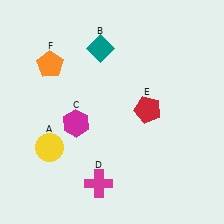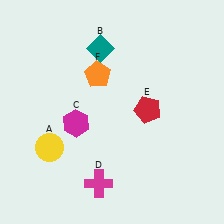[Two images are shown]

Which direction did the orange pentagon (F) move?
The orange pentagon (F) moved right.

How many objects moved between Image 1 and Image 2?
1 object moved between the two images.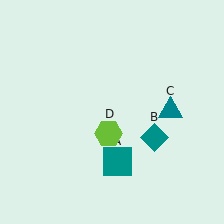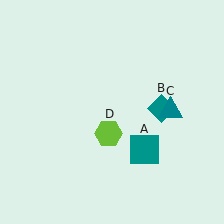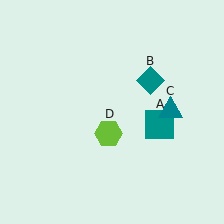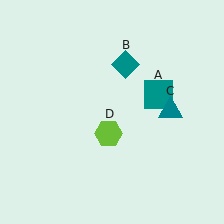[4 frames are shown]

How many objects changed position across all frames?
2 objects changed position: teal square (object A), teal diamond (object B).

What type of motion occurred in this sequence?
The teal square (object A), teal diamond (object B) rotated counterclockwise around the center of the scene.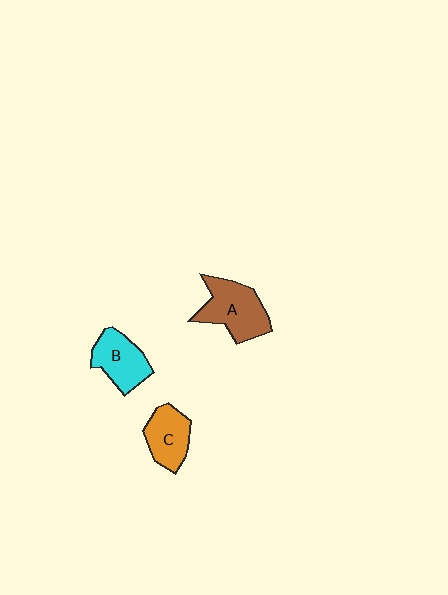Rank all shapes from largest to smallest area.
From largest to smallest: A (brown), B (cyan), C (orange).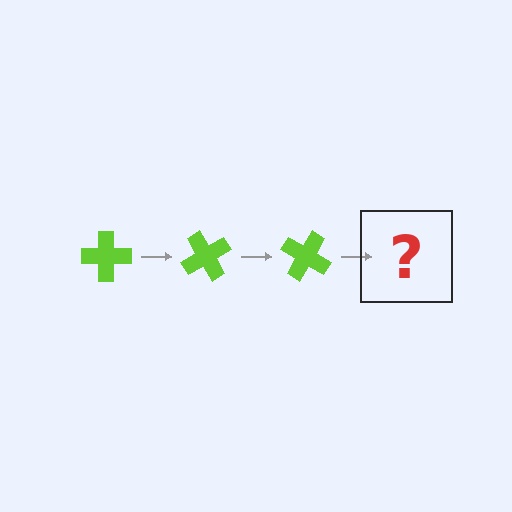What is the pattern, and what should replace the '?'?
The pattern is that the cross rotates 60 degrees each step. The '?' should be a lime cross rotated 180 degrees.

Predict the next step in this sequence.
The next step is a lime cross rotated 180 degrees.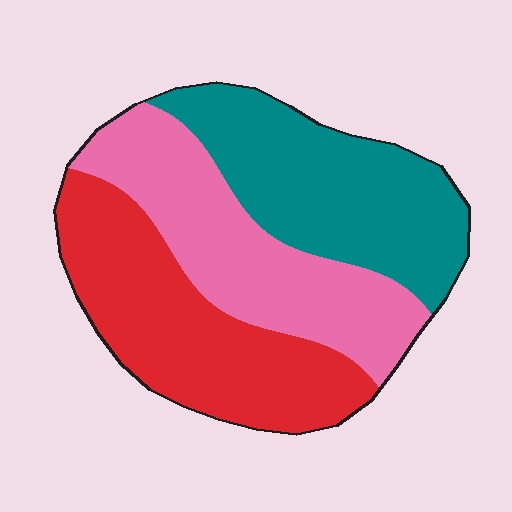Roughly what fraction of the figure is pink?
Pink takes up between a quarter and a half of the figure.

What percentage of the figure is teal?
Teal covers about 35% of the figure.